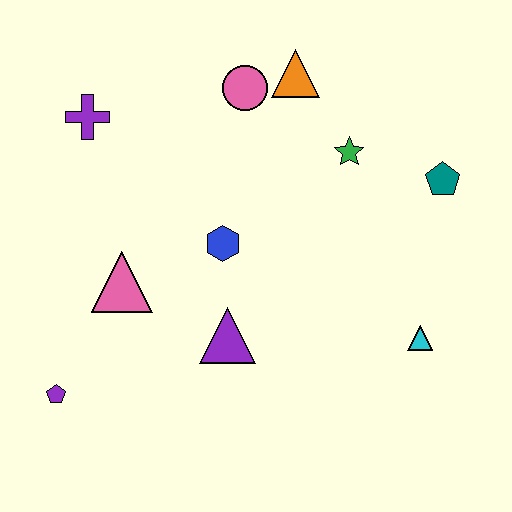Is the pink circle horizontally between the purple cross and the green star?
Yes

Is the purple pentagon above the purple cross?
No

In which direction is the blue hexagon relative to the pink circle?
The blue hexagon is below the pink circle.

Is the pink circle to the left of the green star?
Yes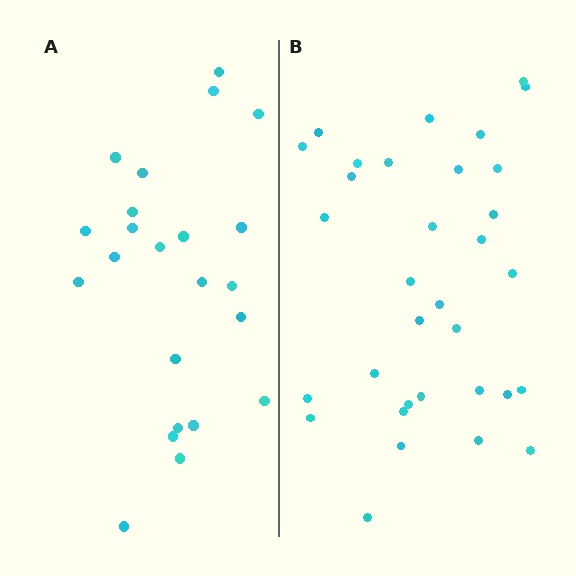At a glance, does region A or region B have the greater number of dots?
Region B (the right region) has more dots.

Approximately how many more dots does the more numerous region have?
Region B has roughly 10 or so more dots than region A.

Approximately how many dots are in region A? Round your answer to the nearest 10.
About 20 dots. (The exact count is 23, which rounds to 20.)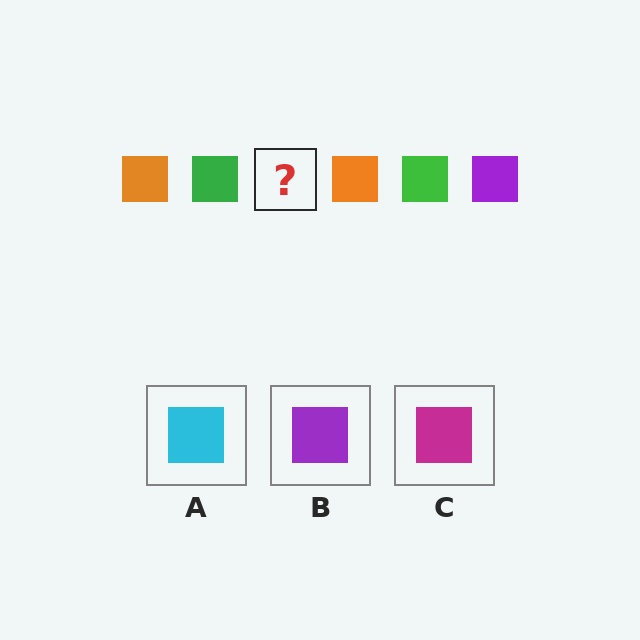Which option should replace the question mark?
Option B.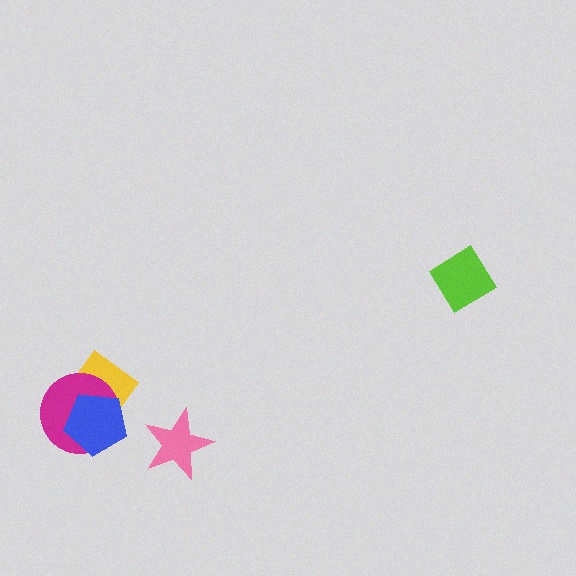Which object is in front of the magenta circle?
The blue pentagon is in front of the magenta circle.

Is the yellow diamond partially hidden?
Yes, it is partially covered by another shape.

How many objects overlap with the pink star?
0 objects overlap with the pink star.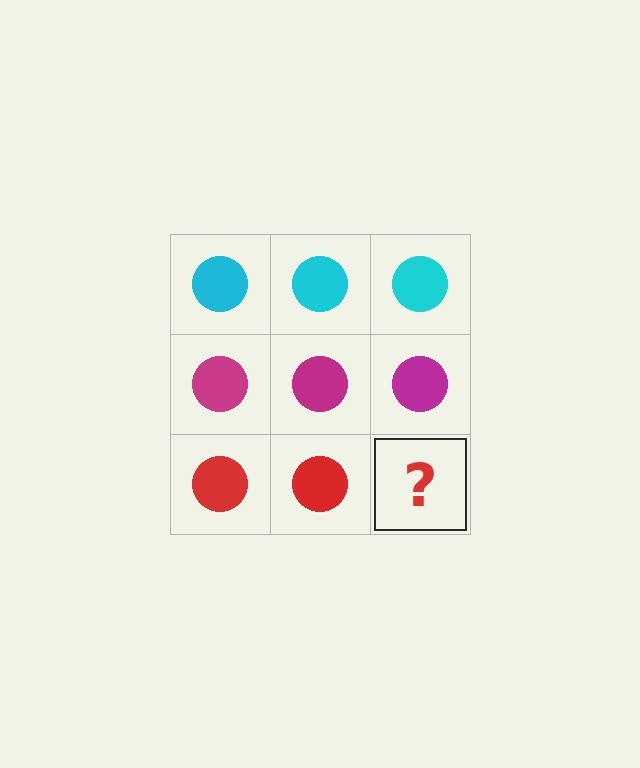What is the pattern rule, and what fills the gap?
The rule is that each row has a consistent color. The gap should be filled with a red circle.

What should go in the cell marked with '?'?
The missing cell should contain a red circle.